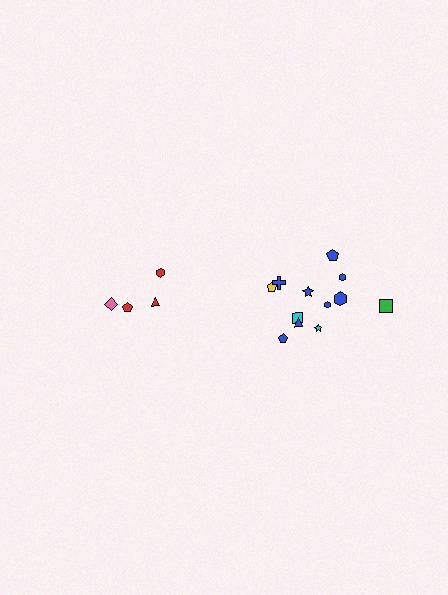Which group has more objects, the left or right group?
The right group.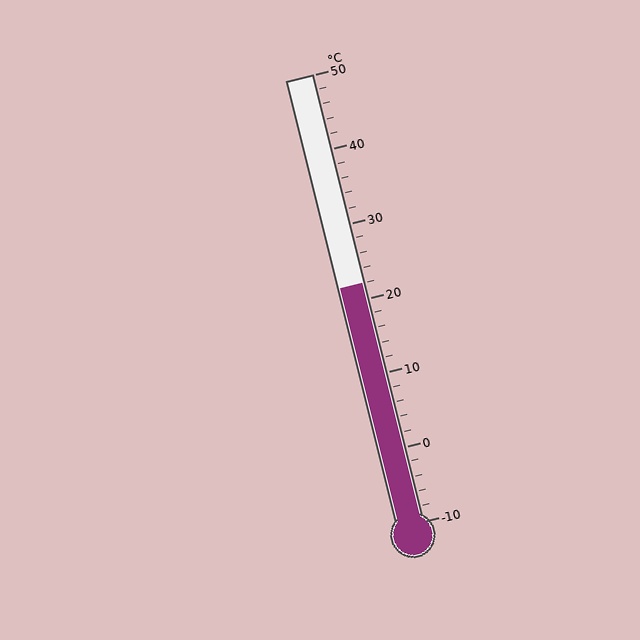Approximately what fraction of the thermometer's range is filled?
The thermometer is filled to approximately 55% of its range.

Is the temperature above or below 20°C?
The temperature is above 20°C.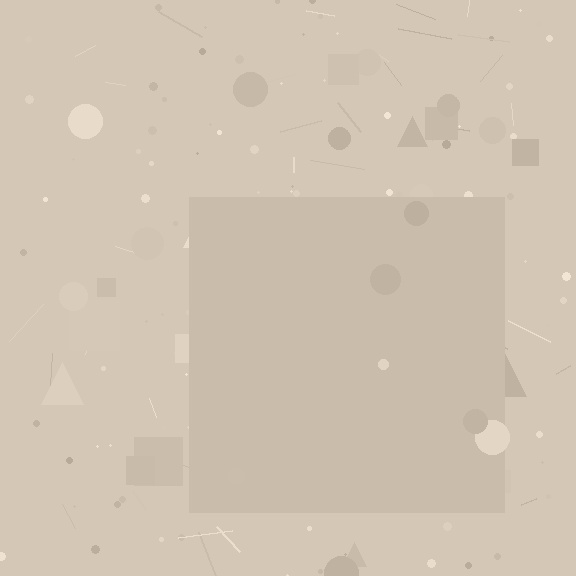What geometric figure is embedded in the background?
A square is embedded in the background.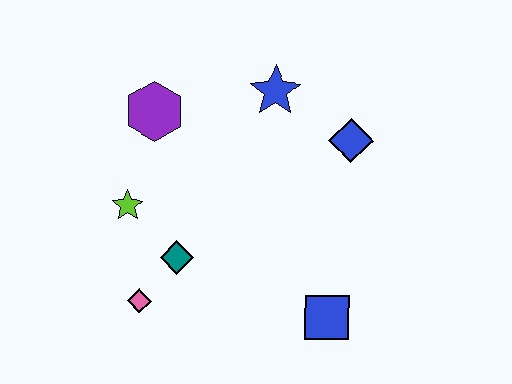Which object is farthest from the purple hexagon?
The blue square is farthest from the purple hexagon.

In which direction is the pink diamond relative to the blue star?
The pink diamond is below the blue star.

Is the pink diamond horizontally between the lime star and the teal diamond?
Yes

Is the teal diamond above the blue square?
Yes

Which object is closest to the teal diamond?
The pink diamond is closest to the teal diamond.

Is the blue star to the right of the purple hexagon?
Yes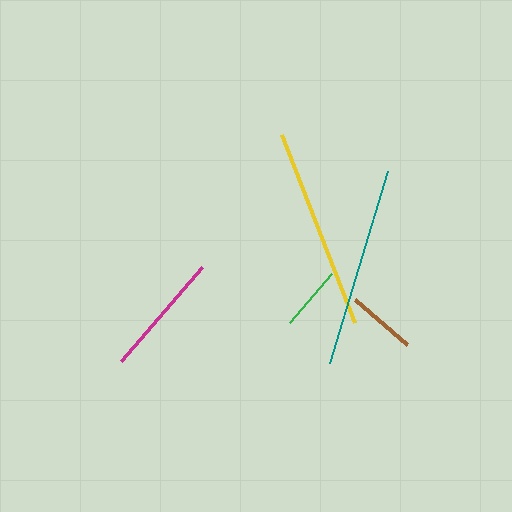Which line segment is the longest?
The yellow line is the longest at approximately 201 pixels.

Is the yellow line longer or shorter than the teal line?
The yellow line is longer than the teal line.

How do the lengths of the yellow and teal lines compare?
The yellow and teal lines are approximately the same length.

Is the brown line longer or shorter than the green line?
The brown line is longer than the green line.